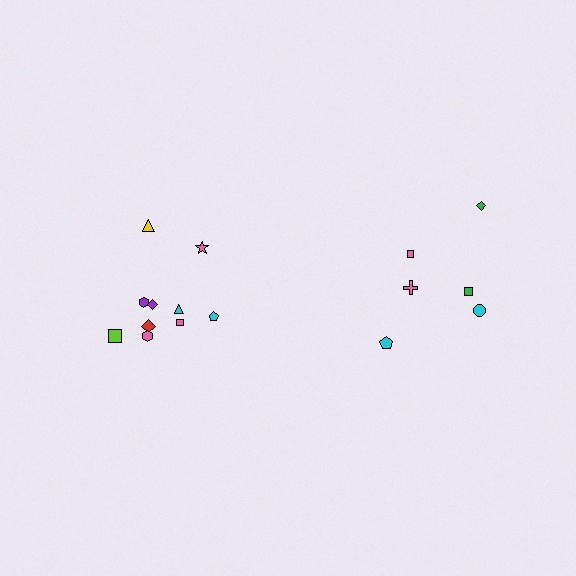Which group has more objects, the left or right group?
The left group.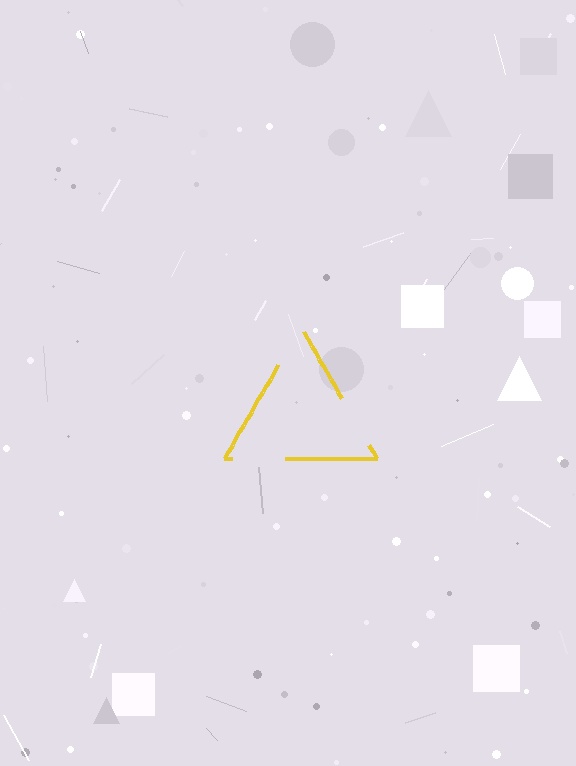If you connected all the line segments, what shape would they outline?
They would outline a triangle.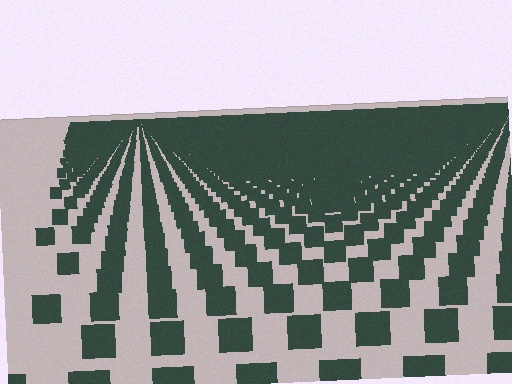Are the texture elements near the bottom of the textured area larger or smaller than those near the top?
Larger. Near the bottom, elements are closer to the viewer and appear at a bigger on-screen size.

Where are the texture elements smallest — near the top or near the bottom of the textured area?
Near the top.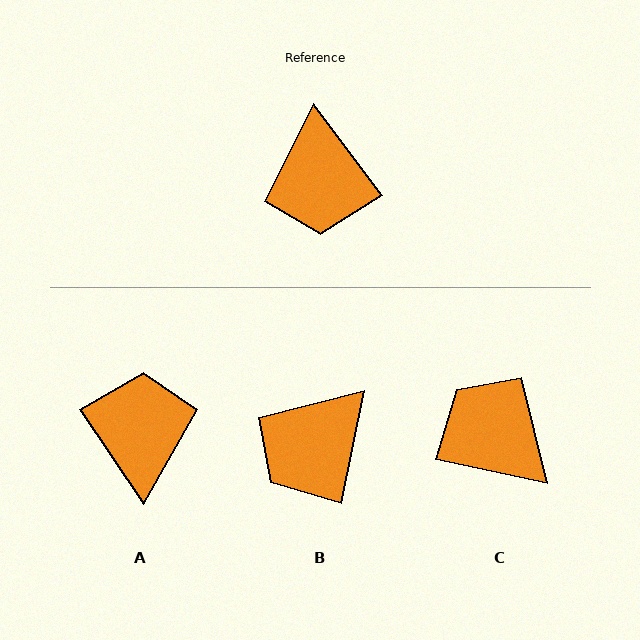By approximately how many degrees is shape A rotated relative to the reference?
Approximately 177 degrees counter-clockwise.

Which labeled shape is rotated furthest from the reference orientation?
A, about 177 degrees away.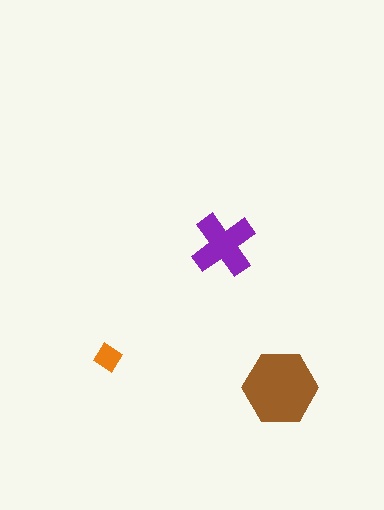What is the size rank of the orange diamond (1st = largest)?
3rd.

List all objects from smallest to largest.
The orange diamond, the purple cross, the brown hexagon.